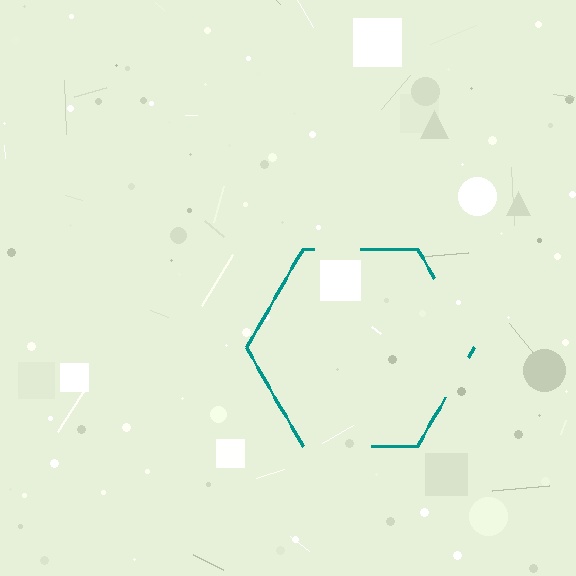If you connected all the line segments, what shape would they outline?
They would outline a hexagon.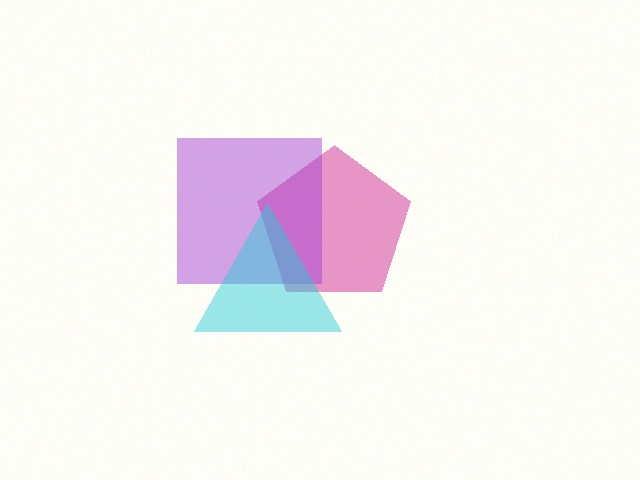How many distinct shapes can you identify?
There are 3 distinct shapes: a pink pentagon, a purple square, a cyan triangle.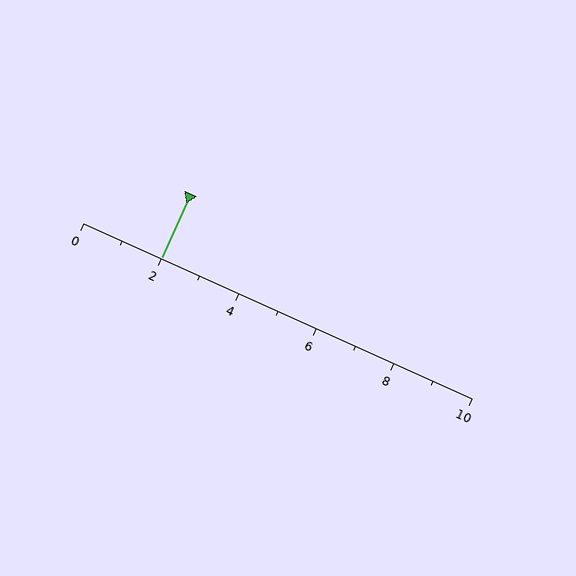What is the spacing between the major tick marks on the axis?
The major ticks are spaced 2 apart.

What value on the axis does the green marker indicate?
The marker indicates approximately 2.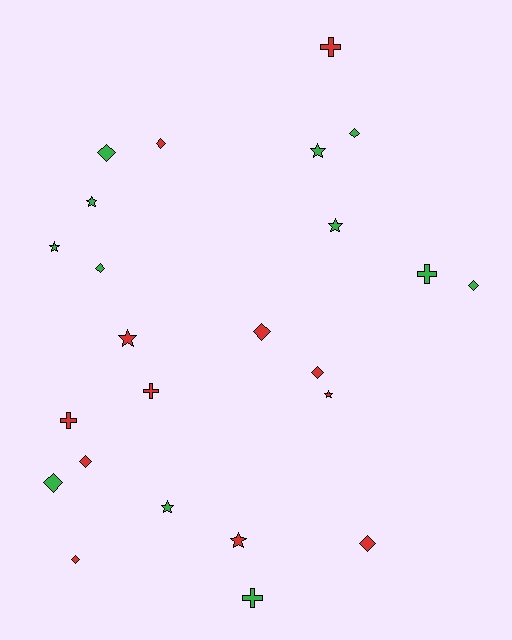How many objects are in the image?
There are 24 objects.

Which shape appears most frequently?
Diamond, with 11 objects.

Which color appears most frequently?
Green, with 12 objects.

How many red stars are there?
There are 3 red stars.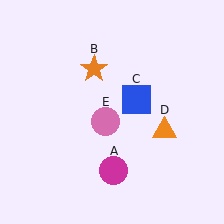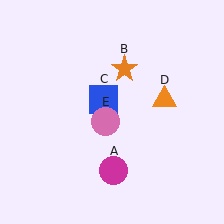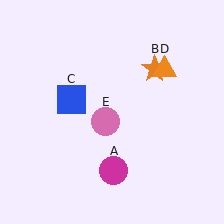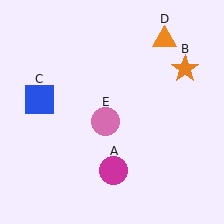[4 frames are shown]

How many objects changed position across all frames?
3 objects changed position: orange star (object B), blue square (object C), orange triangle (object D).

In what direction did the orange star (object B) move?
The orange star (object B) moved right.